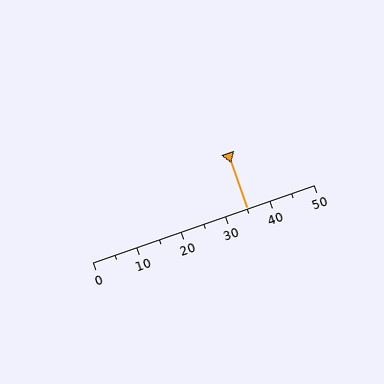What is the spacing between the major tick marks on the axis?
The major ticks are spaced 10 apart.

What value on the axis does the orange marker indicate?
The marker indicates approximately 35.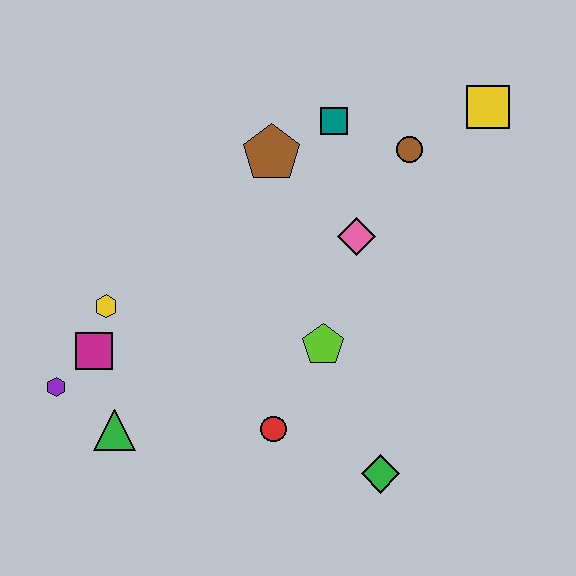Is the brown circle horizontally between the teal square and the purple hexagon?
No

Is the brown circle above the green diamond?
Yes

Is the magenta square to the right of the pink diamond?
No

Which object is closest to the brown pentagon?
The teal square is closest to the brown pentagon.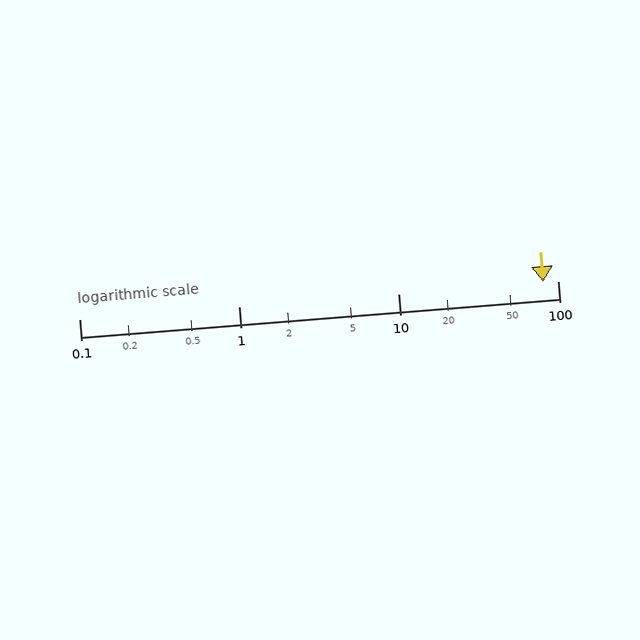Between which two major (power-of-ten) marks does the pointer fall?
The pointer is between 10 and 100.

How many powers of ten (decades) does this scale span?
The scale spans 3 decades, from 0.1 to 100.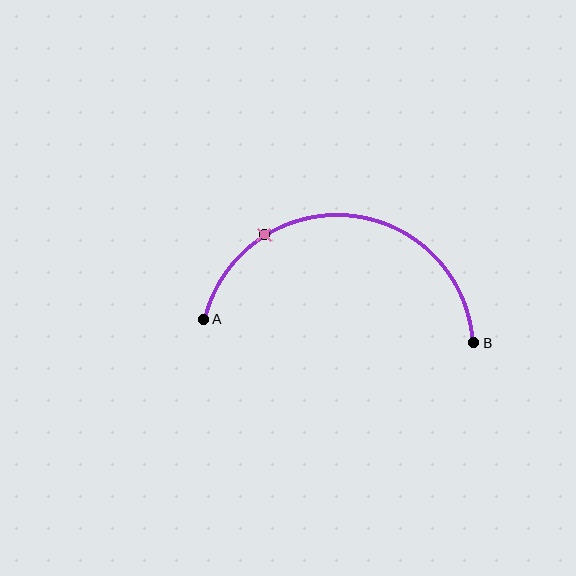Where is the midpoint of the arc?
The arc midpoint is the point on the curve farthest from the straight line joining A and B. It sits above that line.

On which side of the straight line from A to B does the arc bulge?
The arc bulges above the straight line connecting A and B.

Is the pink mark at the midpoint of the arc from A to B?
No. The pink mark lies on the arc but is closer to endpoint A. The arc midpoint would be at the point on the curve equidistant along the arc from both A and B.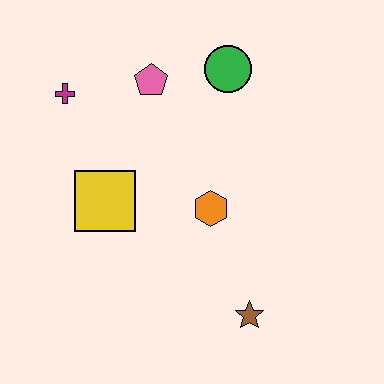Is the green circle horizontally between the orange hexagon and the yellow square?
No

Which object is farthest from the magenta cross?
The brown star is farthest from the magenta cross.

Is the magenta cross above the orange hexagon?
Yes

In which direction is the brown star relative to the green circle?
The brown star is below the green circle.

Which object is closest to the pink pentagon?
The green circle is closest to the pink pentagon.